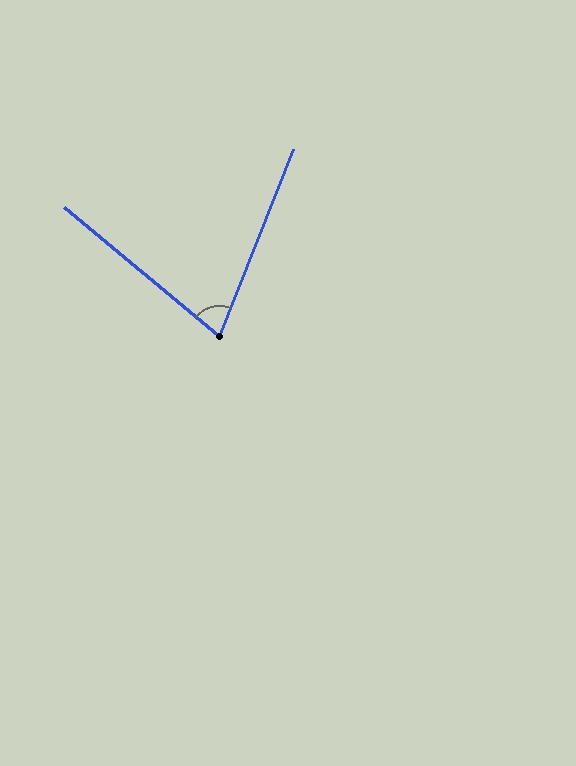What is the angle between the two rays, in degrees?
Approximately 72 degrees.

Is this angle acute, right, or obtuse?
It is acute.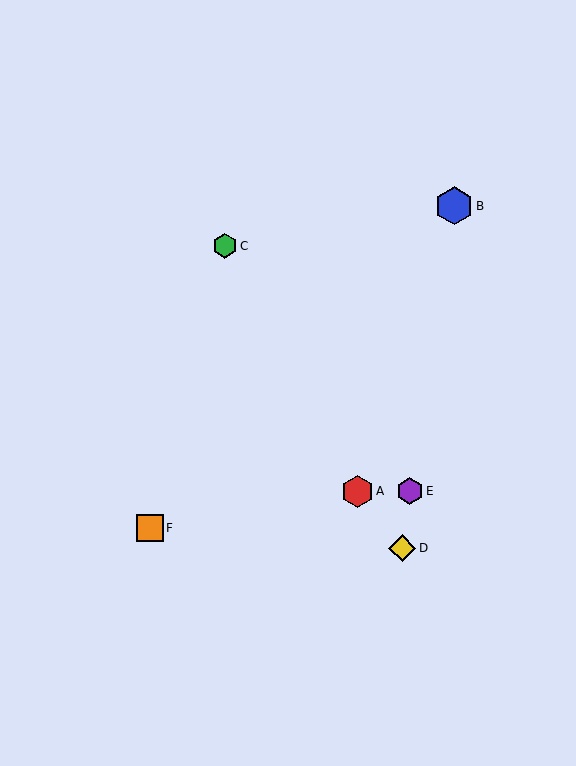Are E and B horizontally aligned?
No, E is at y≈491 and B is at y≈206.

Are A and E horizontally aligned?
Yes, both are at y≈491.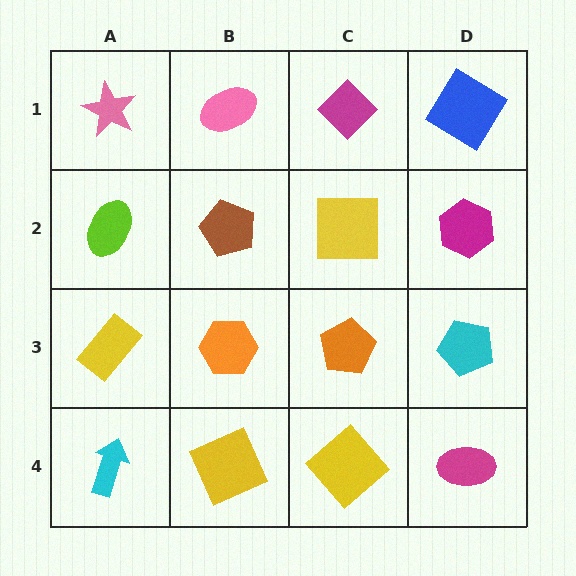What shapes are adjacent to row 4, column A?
A yellow rectangle (row 3, column A), a yellow square (row 4, column B).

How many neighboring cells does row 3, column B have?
4.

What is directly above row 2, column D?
A blue diamond.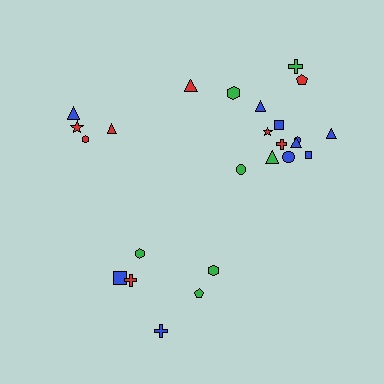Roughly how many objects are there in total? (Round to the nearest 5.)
Roughly 25 objects in total.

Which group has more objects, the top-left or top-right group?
The top-right group.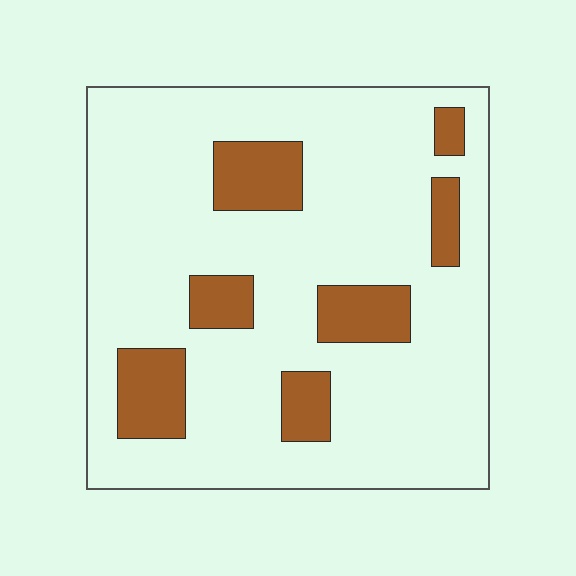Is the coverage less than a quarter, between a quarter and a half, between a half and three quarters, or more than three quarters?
Less than a quarter.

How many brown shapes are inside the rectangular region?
7.